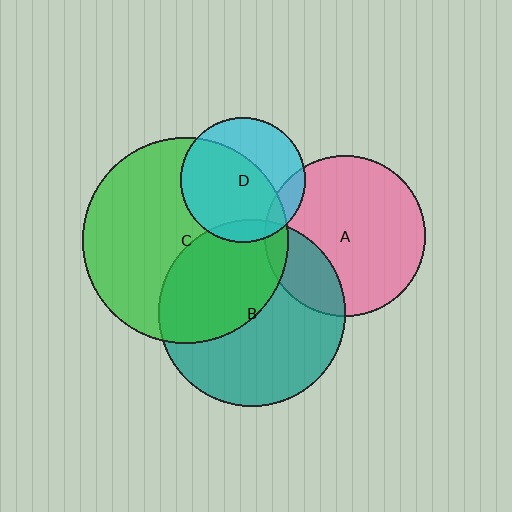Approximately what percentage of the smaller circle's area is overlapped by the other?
Approximately 10%.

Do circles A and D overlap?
Yes.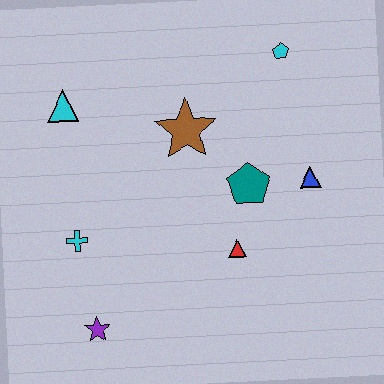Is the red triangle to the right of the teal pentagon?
No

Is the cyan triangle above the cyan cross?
Yes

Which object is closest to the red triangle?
The teal pentagon is closest to the red triangle.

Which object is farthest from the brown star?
The purple star is farthest from the brown star.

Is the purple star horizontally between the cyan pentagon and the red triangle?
No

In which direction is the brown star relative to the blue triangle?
The brown star is to the left of the blue triangle.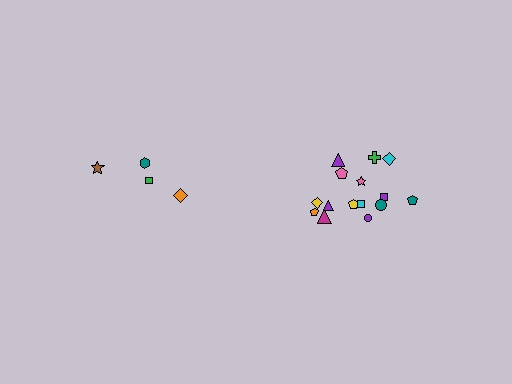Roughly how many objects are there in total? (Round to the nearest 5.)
Roughly 20 objects in total.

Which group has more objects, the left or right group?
The right group.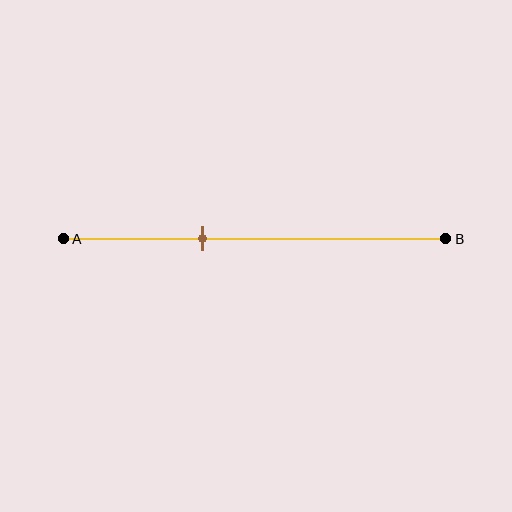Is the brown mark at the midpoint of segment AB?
No, the mark is at about 35% from A, not at the 50% midpoint.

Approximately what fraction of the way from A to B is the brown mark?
The brown mark is approximately 35% of the way from A to B.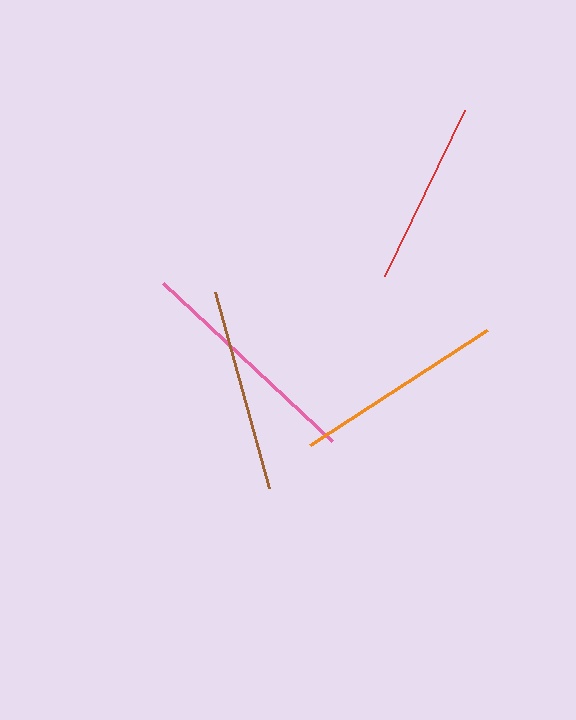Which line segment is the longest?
The pink line is the longest at approximately 232 pixels.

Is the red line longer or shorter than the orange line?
The orange line is longer than the red line.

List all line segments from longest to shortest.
From longest to shortest: pink, orange, brown, red.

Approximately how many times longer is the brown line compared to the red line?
The brown line is approximately 1.1 times the length of the red line.